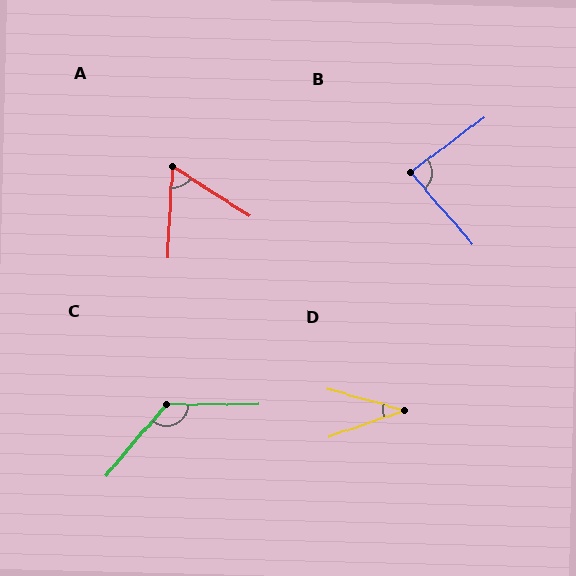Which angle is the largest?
C, at approximately 131 degrees.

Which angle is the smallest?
D, at approximately 35 degrees.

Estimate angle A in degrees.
Approximately 61 degrees.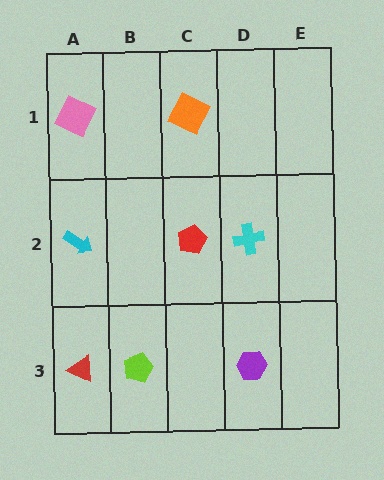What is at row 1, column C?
An orange square.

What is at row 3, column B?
A lime pentagon.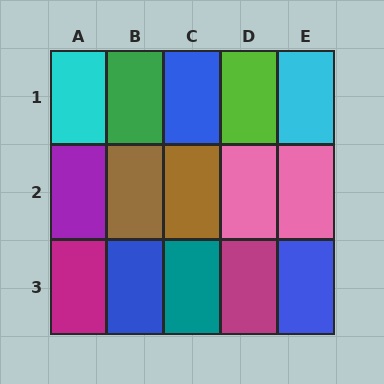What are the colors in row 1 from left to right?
Cyan, green, blue, lime, cyan.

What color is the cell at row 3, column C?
Teal.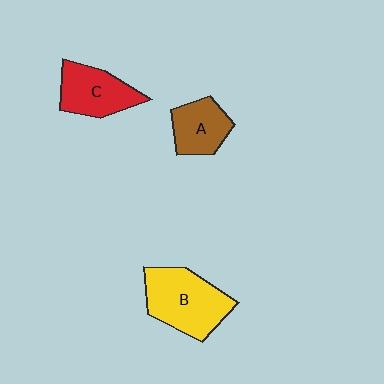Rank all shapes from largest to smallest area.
From largest to smallest: B (yellow), C (red), A (brown).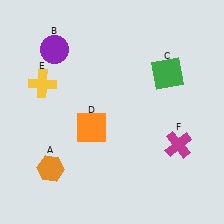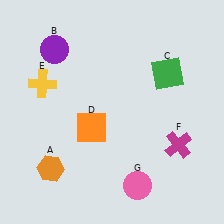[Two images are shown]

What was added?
A pink circle (G) was added in Image 2.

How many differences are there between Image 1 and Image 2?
There is 1 difference between the two images.